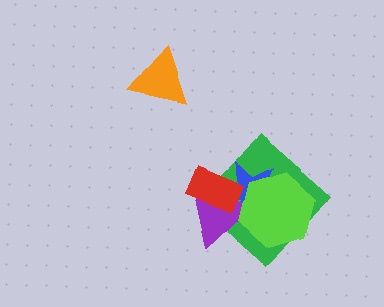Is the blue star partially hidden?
Yes, it is partially covered by another shape.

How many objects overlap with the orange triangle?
0 objects overlap with the orange triangle.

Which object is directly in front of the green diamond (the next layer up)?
The blue star is directly in front of the green diamond.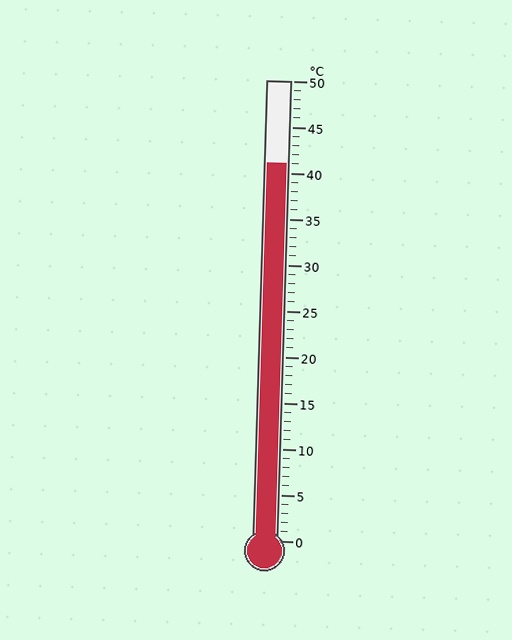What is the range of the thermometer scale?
The thermometer scale ranges from 0°C to 50°C.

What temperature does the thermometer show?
The thermometer shows approximately 41°C.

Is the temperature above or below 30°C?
The temperature is above 30°C.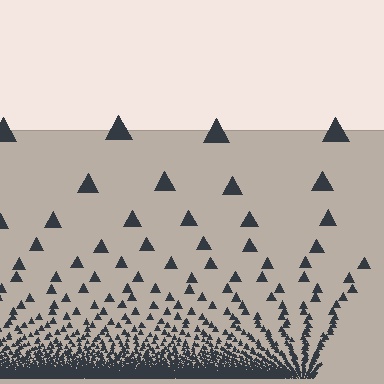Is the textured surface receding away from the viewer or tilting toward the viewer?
The surface appears to tilt toward the viewer. Texture elements get larger and sparser toward the top.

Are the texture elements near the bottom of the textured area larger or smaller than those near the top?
Smaller. The gradient is inverted — elements near the bottom are smaller and denser.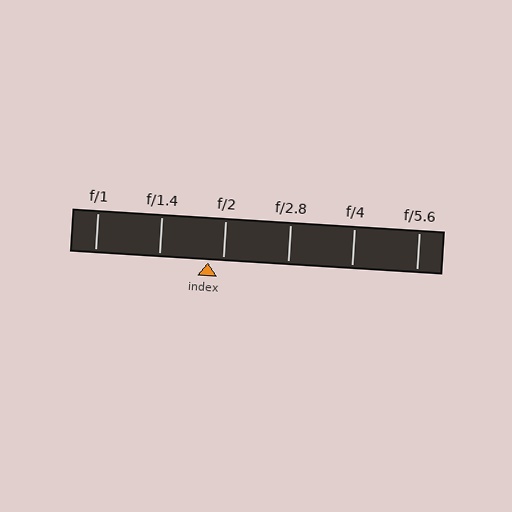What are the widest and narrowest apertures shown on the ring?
The widest aperture shown is f/1 and the narrowest is f/5.6.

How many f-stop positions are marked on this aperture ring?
There are 6 f-stop positions marked.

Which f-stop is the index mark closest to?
The index mark is closest to f/2.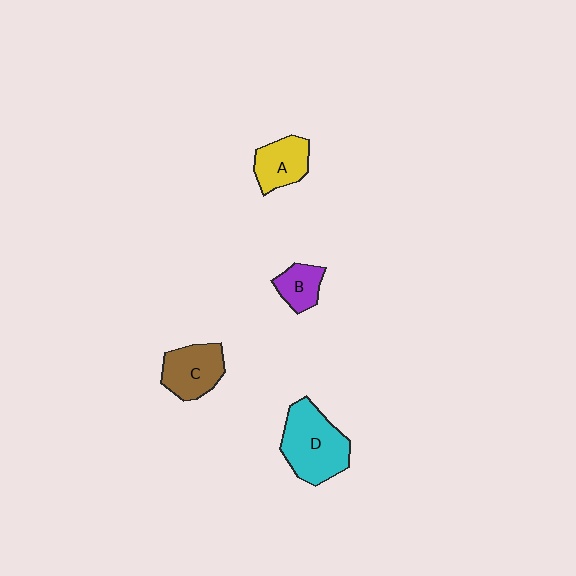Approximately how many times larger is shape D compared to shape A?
Approximately 1.7 times.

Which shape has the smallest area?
Shape B (purple).